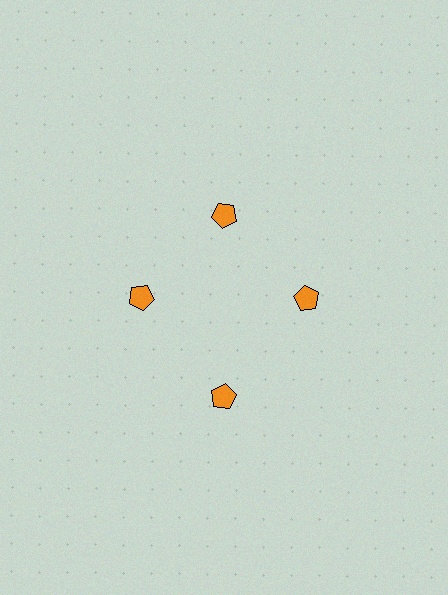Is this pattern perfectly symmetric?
No. The 4 orange pentagons are arranged in a ring, but one element near the 6 o'clock position is pushed outward from the center, breaking the 4-fold rotational symmetry.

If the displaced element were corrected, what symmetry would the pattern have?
It would have 4-fold rotational symmetry — the pattern would map onto itself every 90 degrees.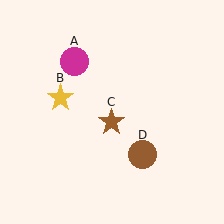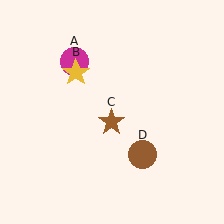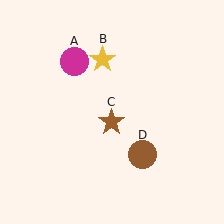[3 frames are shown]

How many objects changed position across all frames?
1 object changed position: yellow star (object B).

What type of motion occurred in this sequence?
The yellow star (object B) rotated clockwise around the center of the scene.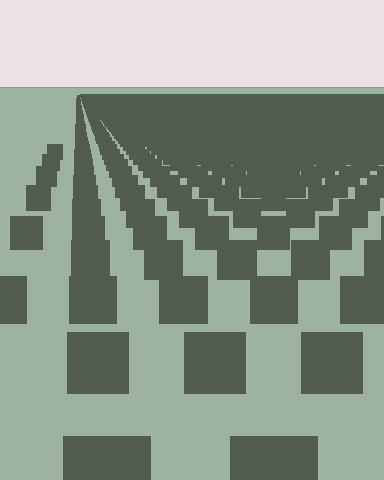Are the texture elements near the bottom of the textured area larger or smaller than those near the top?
Larger. Near the bottom, elements are closer to the viewer and appear at a bigger on-screen size.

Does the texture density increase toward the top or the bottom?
Density increases toward the top.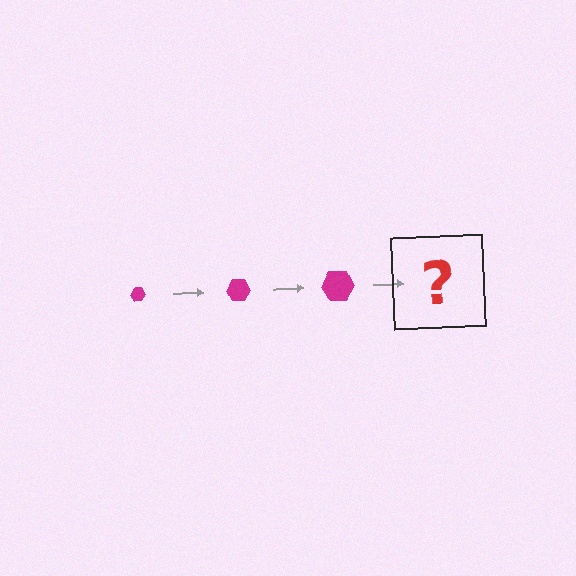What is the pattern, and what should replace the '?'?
The pattern is that the hexagon gets progressively larger each step. The '?' should be a magenta hexagon, larger than the previous one.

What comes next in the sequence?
The next element should be a magenta hexagon, larger than the previous one.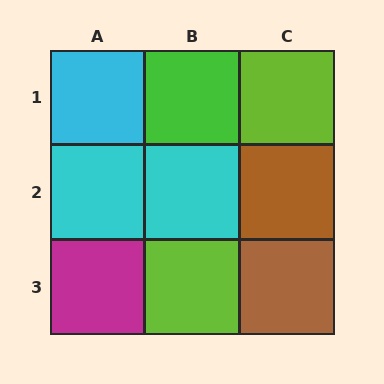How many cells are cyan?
3 cells are cyan.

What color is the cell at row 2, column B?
Cyan.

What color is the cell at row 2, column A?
Cyan.